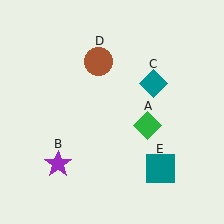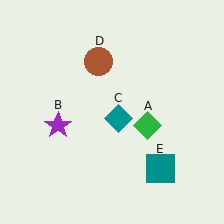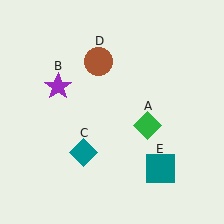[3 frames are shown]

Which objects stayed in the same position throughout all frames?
Green diamond (object A) and brown circle (object D) and teal square (object E) remained stationary.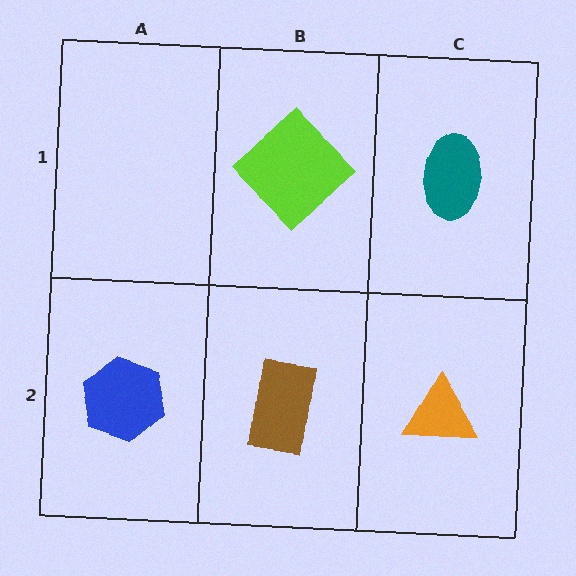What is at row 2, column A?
A blue hexagon.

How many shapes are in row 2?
3 shapes.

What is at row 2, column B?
A brown rectangle.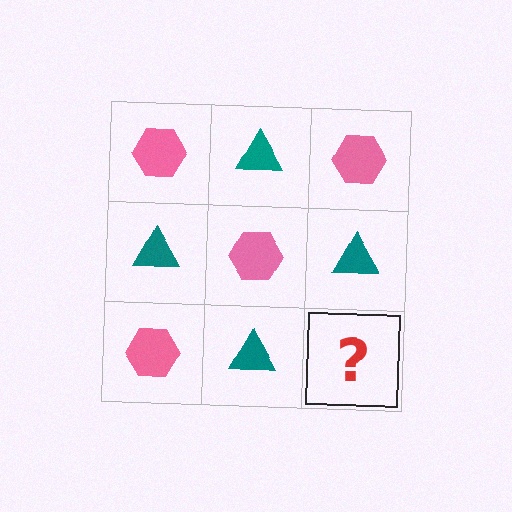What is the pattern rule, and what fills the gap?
The rule is that it alternates pink hexagon and teal triangle in a checkerboard pattern. The gap should be filled with a pink hexagon.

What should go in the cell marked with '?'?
The missing cell should contain a pink hexagon.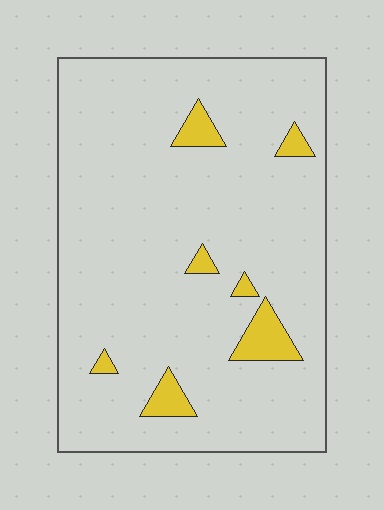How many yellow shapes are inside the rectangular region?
7.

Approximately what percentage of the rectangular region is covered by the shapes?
Approximately 5%.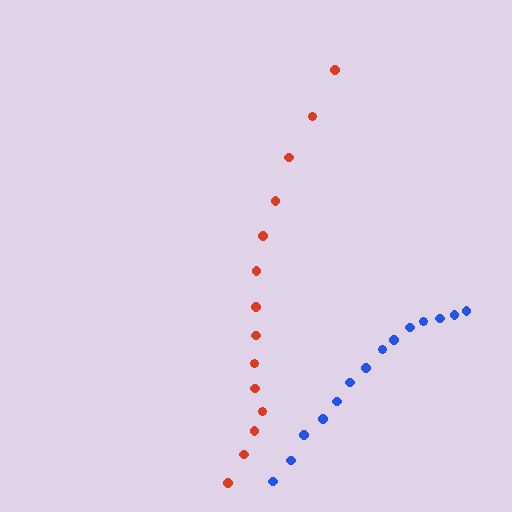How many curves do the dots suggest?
There are 2 distinct paths.